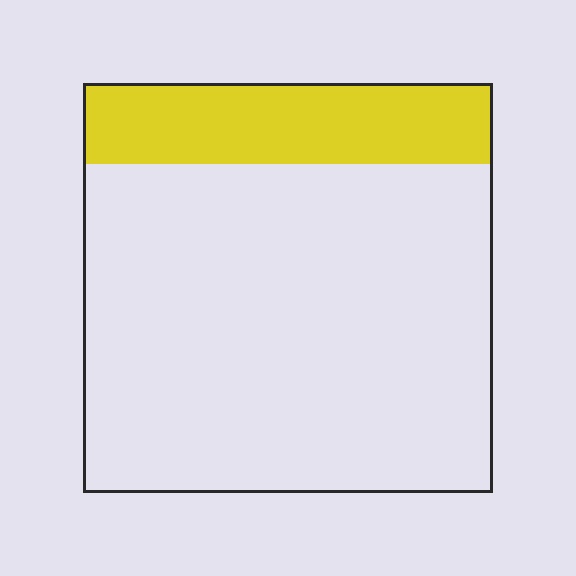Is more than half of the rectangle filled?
No.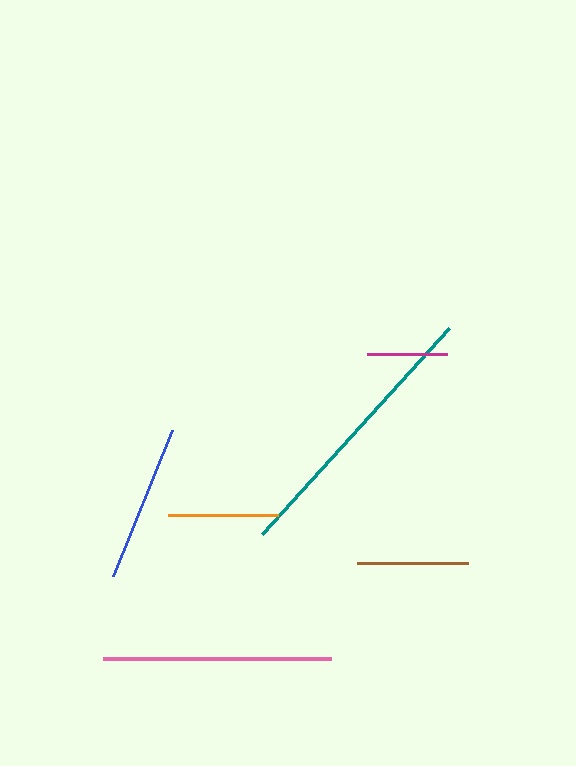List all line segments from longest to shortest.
From longest to shortest: teal, pink, blue, brown, orange, magenta.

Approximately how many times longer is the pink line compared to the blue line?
The pink line is approximately 1.4 times the length of the blue line.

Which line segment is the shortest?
The magenta line is the shortest at approximately 79 pixels.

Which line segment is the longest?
The teal line is the longest at approximately 278 pixels.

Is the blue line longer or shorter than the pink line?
The pink line is longer than the blue line.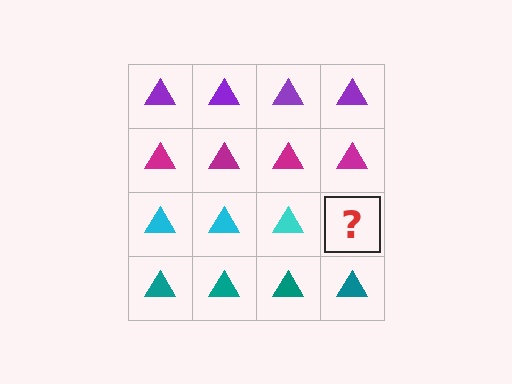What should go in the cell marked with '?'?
The missing cell should contain a cyan triangle.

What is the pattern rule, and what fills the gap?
The rule is that each row has a consistent color. The gap should be filled with a cyan triangle.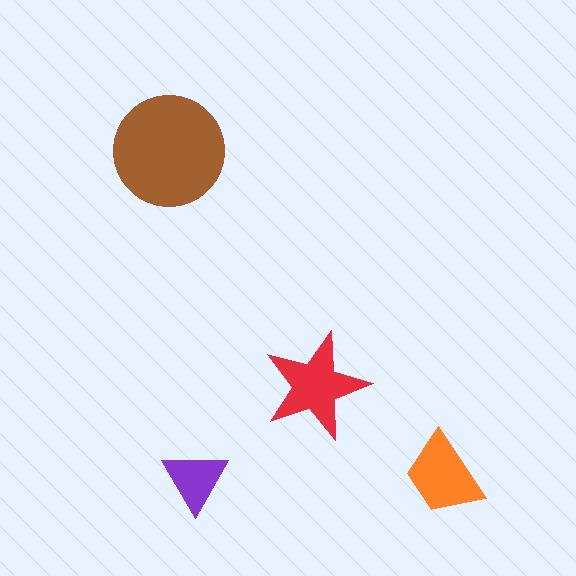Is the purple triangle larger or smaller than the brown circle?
Smaller.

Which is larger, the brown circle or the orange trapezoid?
The brown circle.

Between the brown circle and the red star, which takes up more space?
The brown circle.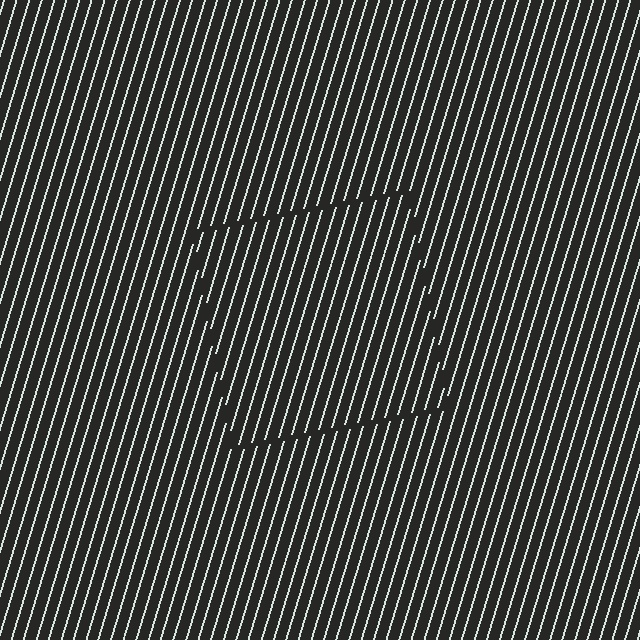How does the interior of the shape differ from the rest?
The interior of the shape contains the same grating, shifted by half a period — the contour is defined by the phase discontinuity where line-ends from the inner and outer gratings abut.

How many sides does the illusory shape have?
4 sides — the line-ends trace a square.